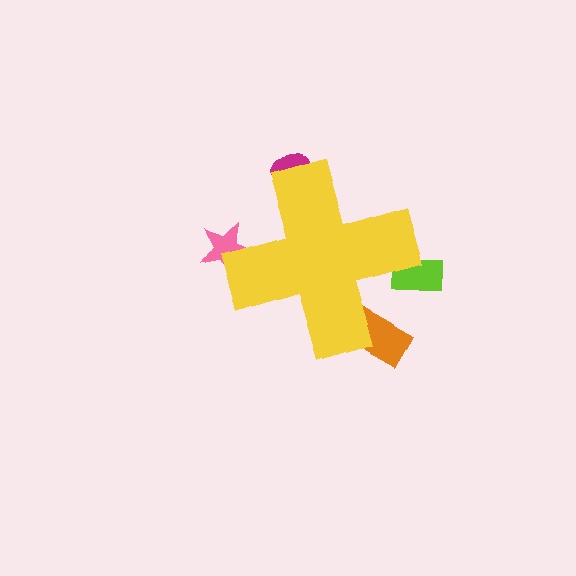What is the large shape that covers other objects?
A yellow cross.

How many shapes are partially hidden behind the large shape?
4 shapes are partially hidden.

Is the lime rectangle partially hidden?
Yes, the lime rectangle is partially hidden behind the yellow cross.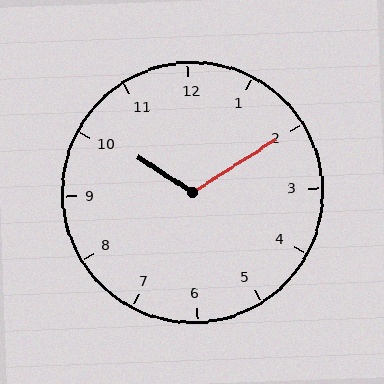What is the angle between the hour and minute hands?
Approximately 115 degrees.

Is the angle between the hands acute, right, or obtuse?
It is obtuse.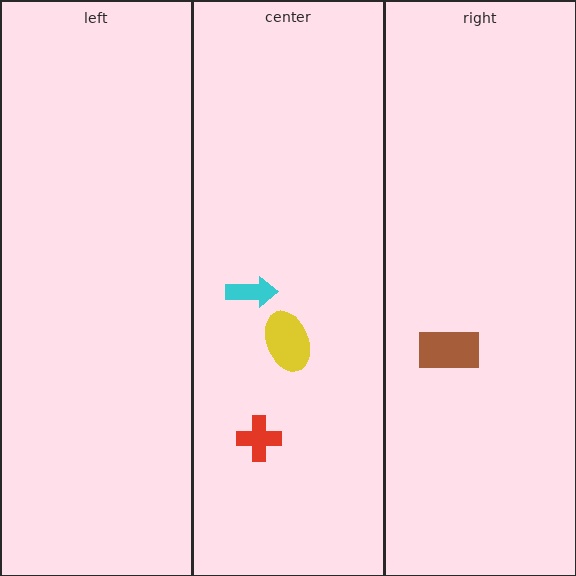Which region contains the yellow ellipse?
The center region.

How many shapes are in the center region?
3.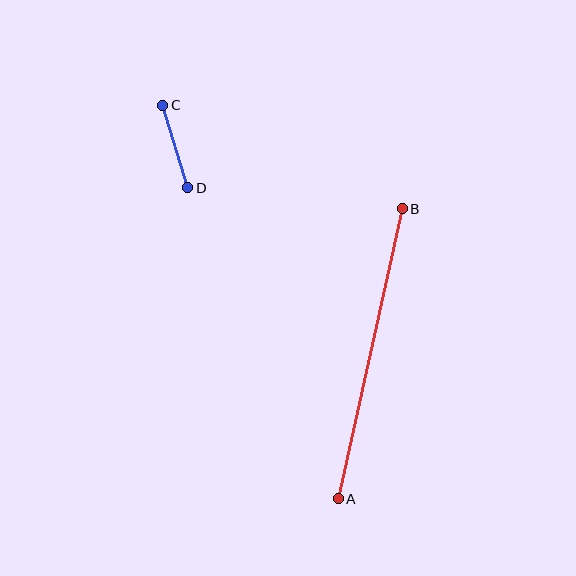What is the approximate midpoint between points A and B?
The midpoint is at approximately (370, 354) pixels.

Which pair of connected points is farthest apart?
Points A and B are farthest apart.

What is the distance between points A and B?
The distance is approximately 297 pixels.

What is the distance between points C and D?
The distance is approximately 86 pixels.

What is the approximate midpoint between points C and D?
The midpoint is at approximately (175, 146) pixels.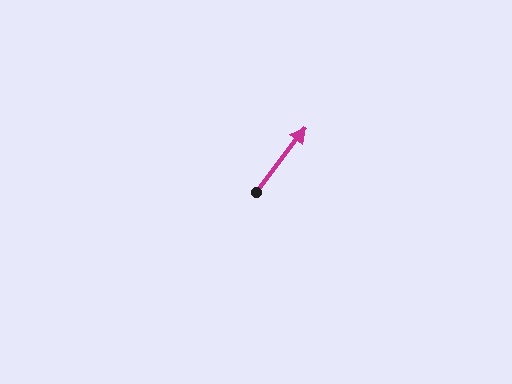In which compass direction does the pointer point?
Northeast.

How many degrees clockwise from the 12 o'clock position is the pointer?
Approximately 37 degrees.